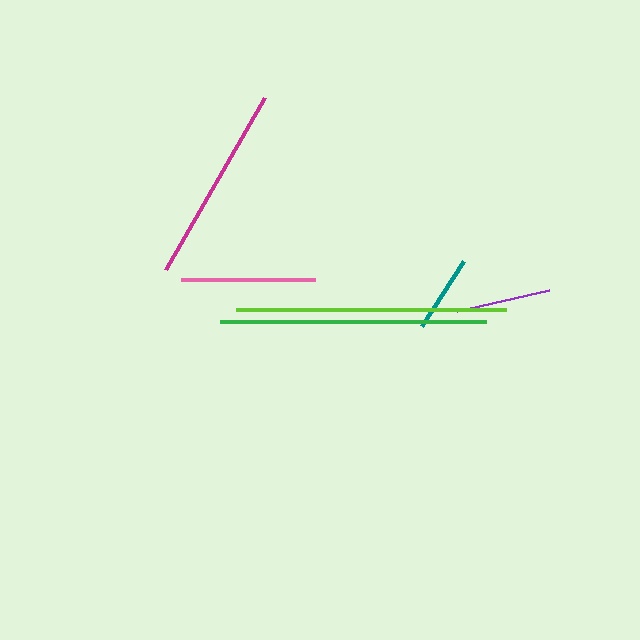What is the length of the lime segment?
The lime segment is approximately 270 pixels long.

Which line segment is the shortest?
The teal line is the shortest at approximately 77 pixels.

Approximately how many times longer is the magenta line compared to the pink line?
The magenta line is approximately 1.5 times the length of the pink line.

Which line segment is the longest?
The lime line is the longest at approximately 270 pixels.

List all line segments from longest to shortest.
From longest to shortest: lime, green, magenta, pink, purple, teal.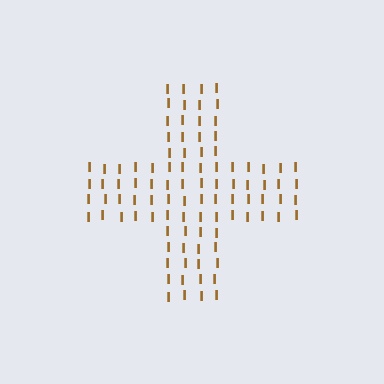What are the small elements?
The small elements are letter I's.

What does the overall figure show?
The overall figure shows a cross.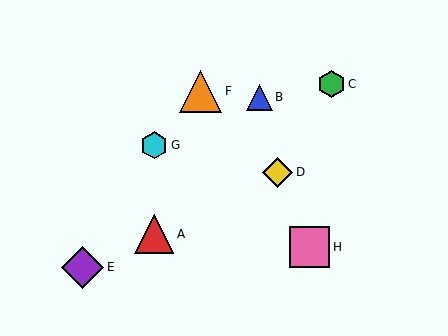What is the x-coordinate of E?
Object E is at x≈83.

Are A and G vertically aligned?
Yes, both are at x≈154.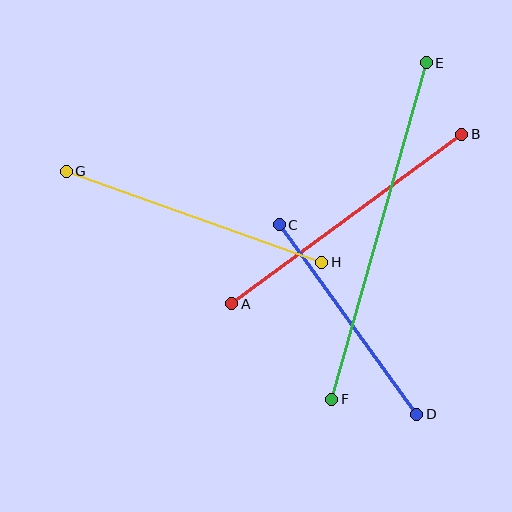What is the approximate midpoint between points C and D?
The midpoint is at approximately (348, 320) pixels.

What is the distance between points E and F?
The distance is approximately 350 pixels.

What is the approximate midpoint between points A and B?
The midpoint is at approximately (347, 219) pixels.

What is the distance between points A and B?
The distance is approximately 286 pixels.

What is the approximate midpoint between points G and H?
The midpoint is at approximately (194, 217) pixels.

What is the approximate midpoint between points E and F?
The midpoint is at approximately (379, 231) pixels.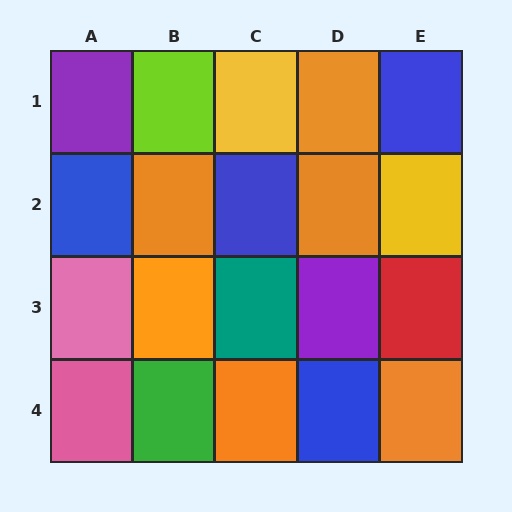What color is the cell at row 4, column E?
Orange.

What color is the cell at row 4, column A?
Pink.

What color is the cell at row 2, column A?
Blue.